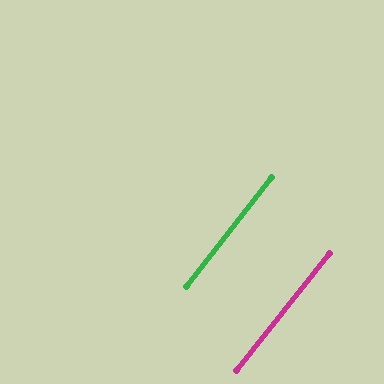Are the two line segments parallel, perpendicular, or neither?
Parallel — their directions differ by only 0.2°.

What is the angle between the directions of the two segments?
Approximately 0 degrees.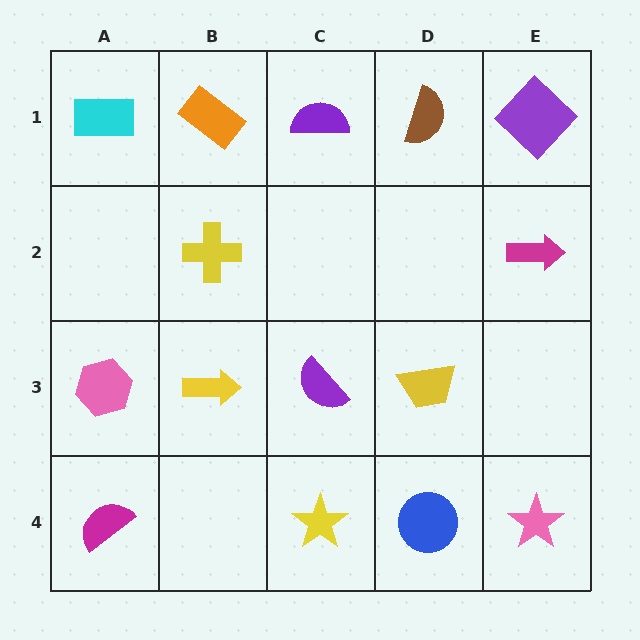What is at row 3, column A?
A pink hexagon.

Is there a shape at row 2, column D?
No, that cell is empty.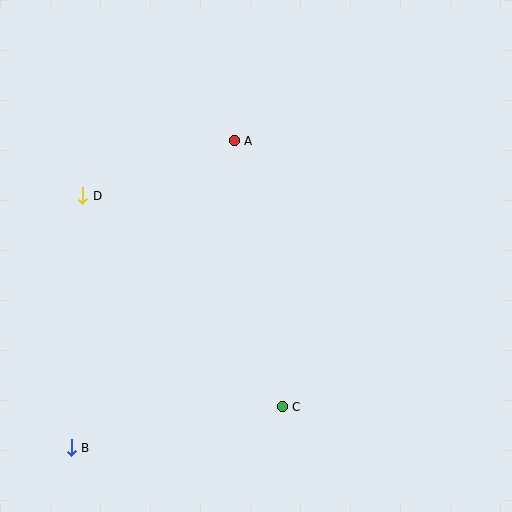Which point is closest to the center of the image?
Point A at (234, 141) is closest to the center.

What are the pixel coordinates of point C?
Point C is at (282, 407).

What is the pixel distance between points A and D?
The distance between A and D is 161 pixels.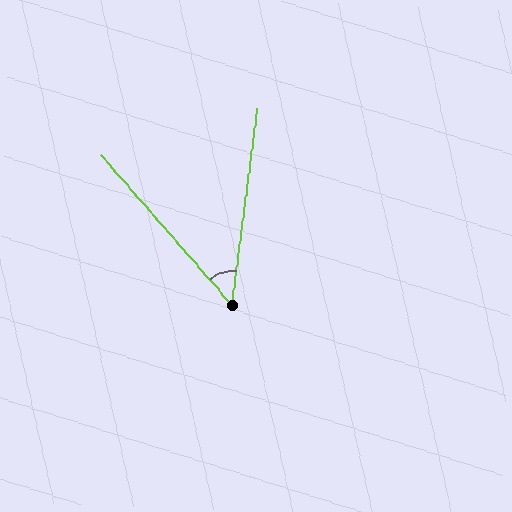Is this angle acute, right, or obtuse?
It is acute.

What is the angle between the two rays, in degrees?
Approximately 49 degrees.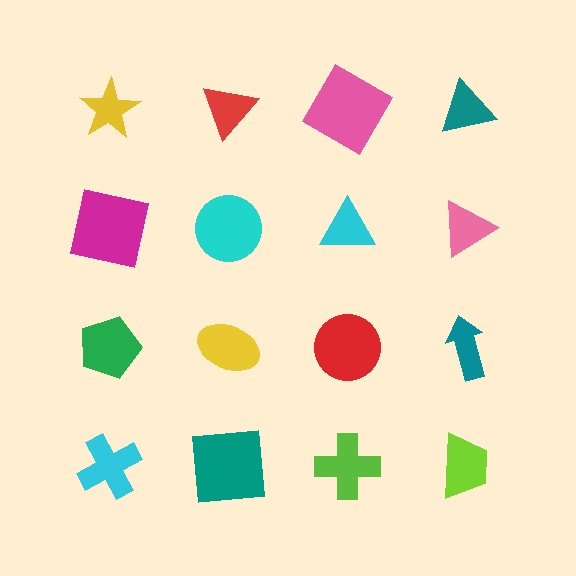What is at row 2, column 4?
A pink triangle.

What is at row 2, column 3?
A cyan triangle.